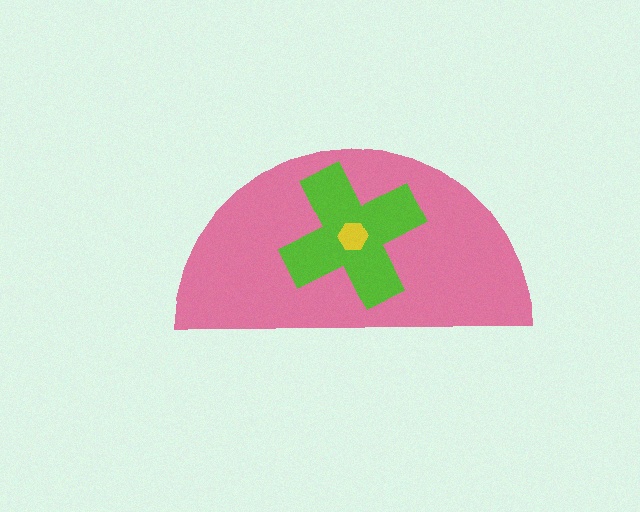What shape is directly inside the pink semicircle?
The lime cross.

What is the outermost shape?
The pink semicircle.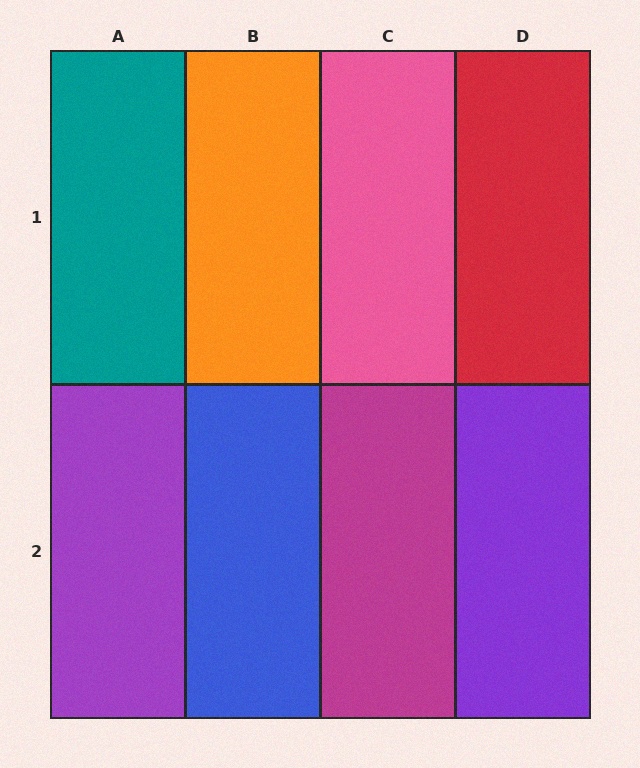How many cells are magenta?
1 cell is magenta.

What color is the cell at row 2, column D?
Purple.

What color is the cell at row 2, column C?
Magenta.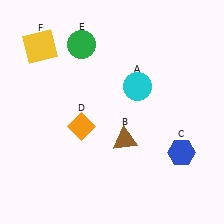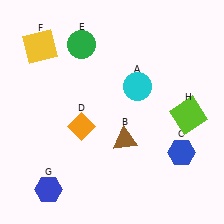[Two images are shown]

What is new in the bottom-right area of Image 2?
A lime square (H) was added in the bottom-right area of Image 2.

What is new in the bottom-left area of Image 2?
A blue hexagon (G) was added in the bottom-left area of Image 2.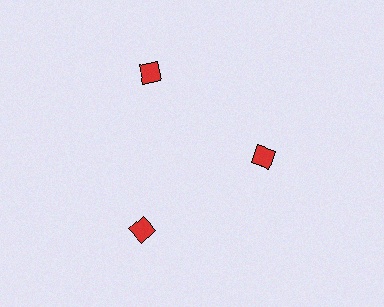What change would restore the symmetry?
The symmetry would be restored by moving it outward, back onto the ring so that all 3 diamonds sit at equal angles and equal distance from the center.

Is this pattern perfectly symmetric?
No. The 3 red diamonds are arranged in a ring, but one element near the 3 o'clock position is pulled inward toward the center, breaking the 3-fold rotational symmetry.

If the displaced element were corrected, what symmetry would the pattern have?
It would have 3-fold rotational symmetry — the pattern would map onto itself every 120 degrees.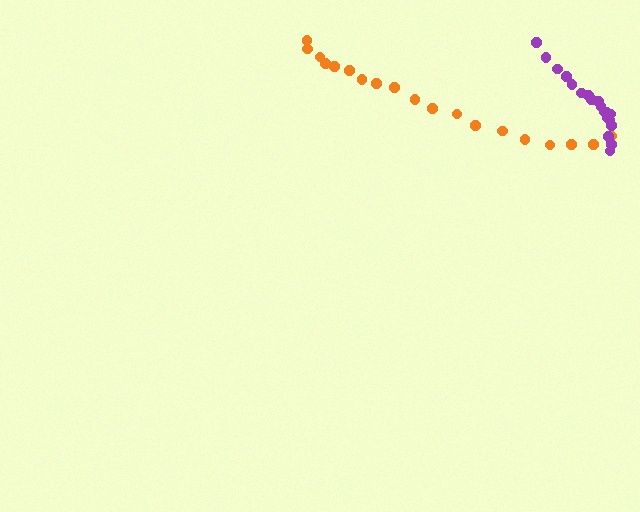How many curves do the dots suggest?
There are 2 distinct paths.